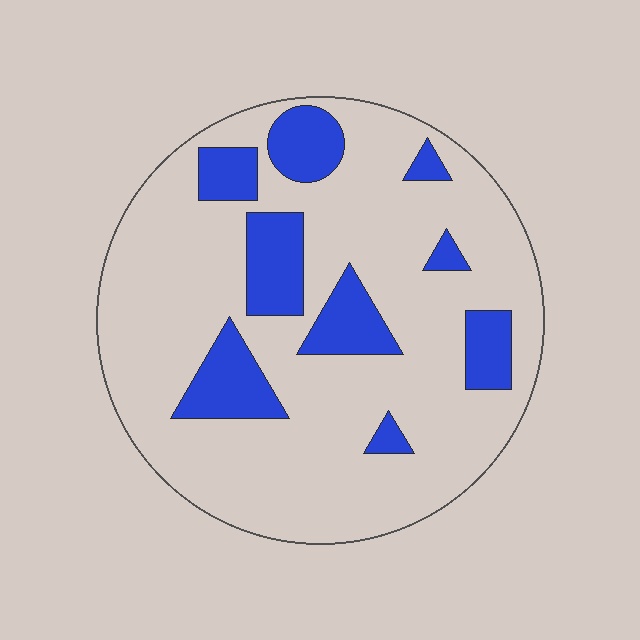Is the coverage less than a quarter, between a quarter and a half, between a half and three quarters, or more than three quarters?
Less than a quarter.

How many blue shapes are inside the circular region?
9.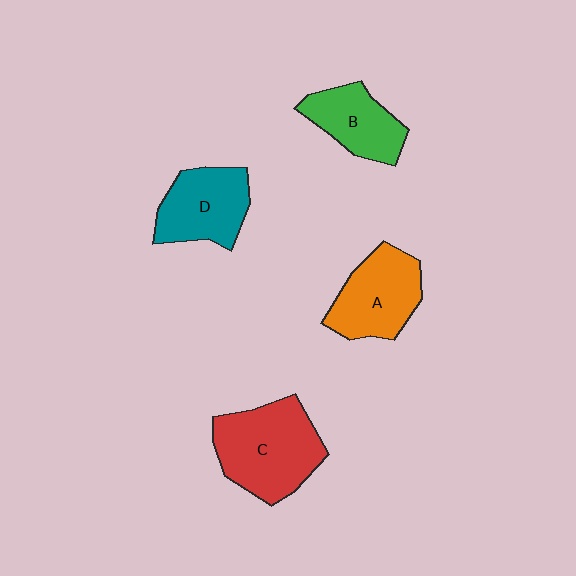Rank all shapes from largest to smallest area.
From largest to smallest: C (red), A (orange), D (teal), B (green).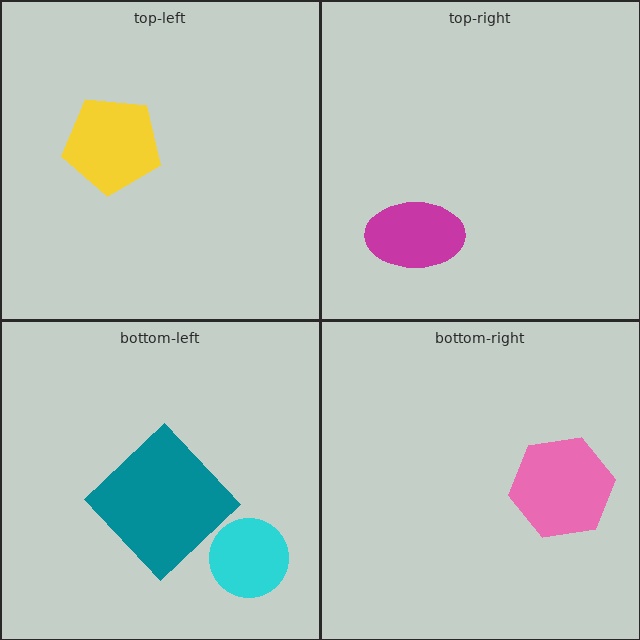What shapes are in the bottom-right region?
The pink hexagon.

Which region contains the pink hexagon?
The bottom-right region.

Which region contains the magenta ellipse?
The top-right region.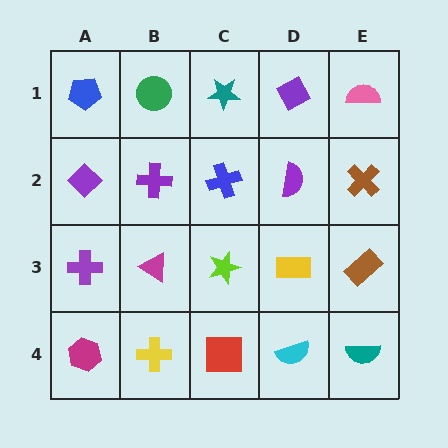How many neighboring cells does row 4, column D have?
3.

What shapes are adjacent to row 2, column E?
A pink semicircle (row 1, column E), a brown rectangle (row 3, column E), a purple semicircle (row 2, column D).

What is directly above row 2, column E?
A pink semicircle.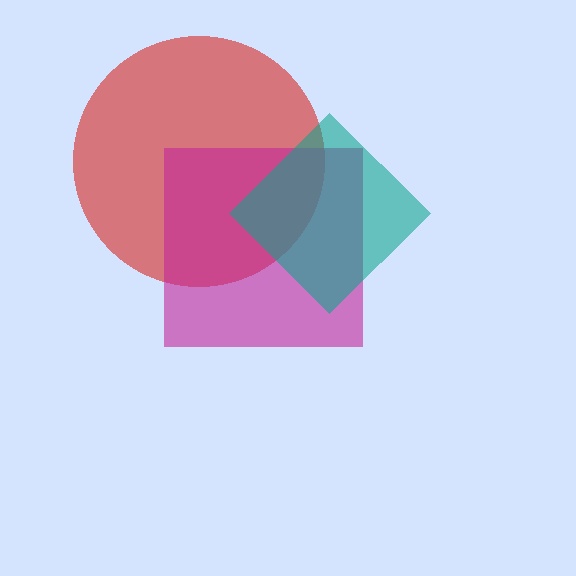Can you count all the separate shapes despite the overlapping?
Yes, there are 3 separate shapes.